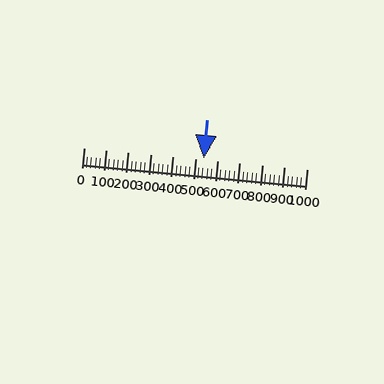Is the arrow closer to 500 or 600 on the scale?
The arrow is closer to 500.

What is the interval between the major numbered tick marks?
The major tick marks are spaced 100 units apart.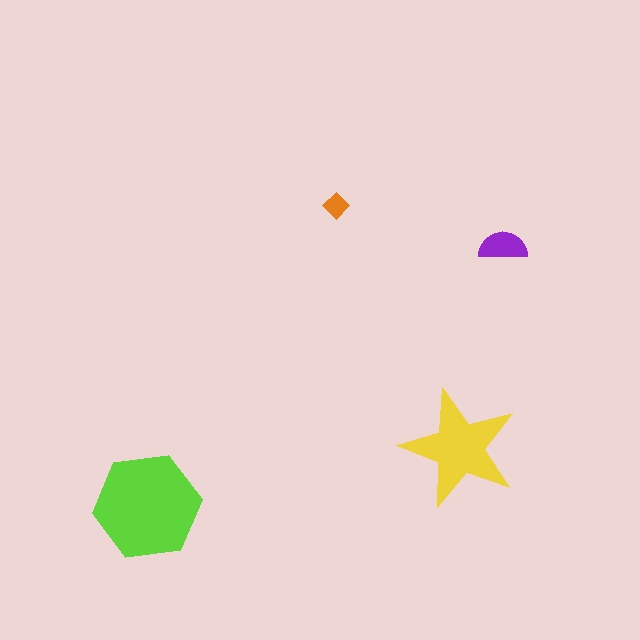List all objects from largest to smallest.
The lime hexagon, the yellow star, the purple semicircle, the orange diamond.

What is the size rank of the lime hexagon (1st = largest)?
1st.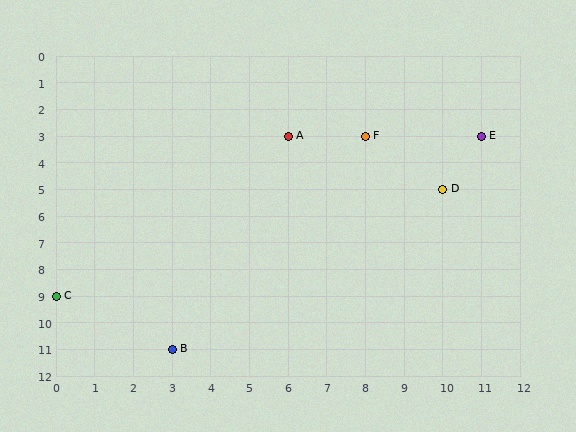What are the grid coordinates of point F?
Point F is at grid coordinates (8, 3).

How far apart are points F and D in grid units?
Points F and D are 2 columns and 2 rows apart (about 2.8 grid units diagonally).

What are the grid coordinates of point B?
Point B is at grid coordinates (3, 11).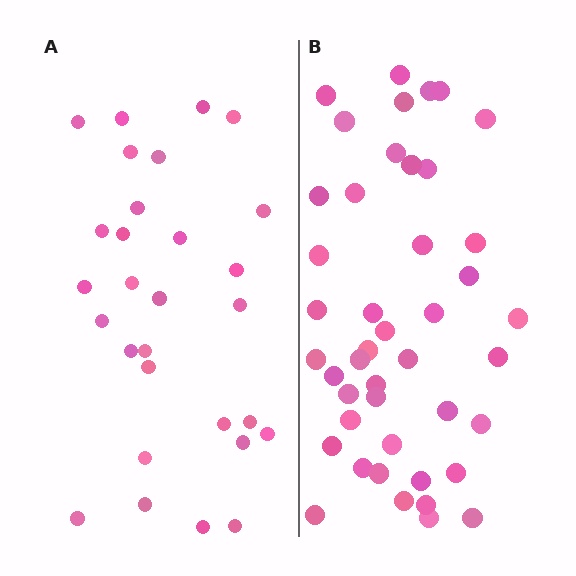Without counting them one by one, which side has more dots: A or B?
Region B (the right region) has more dots.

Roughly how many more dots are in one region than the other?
Region B has approximately 15 more dots than region A.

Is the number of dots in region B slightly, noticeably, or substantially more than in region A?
Region B has substantially more. The ratio is roughly 1.5 to 1.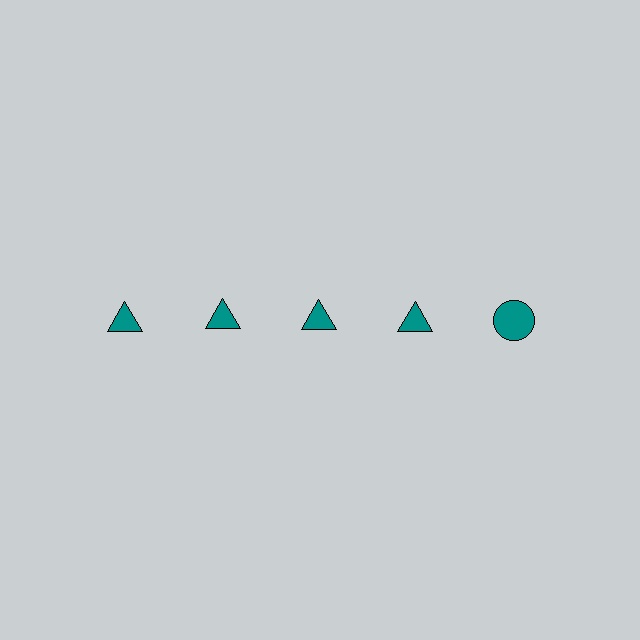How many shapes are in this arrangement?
There are 5 shapes arranged in a grid pattern.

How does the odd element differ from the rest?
It has a different shape: circle instead of triangle.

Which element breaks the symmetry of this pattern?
The teal circle in the top row, rightmost column breaks the symmetry. All other shapes are teal triangles.